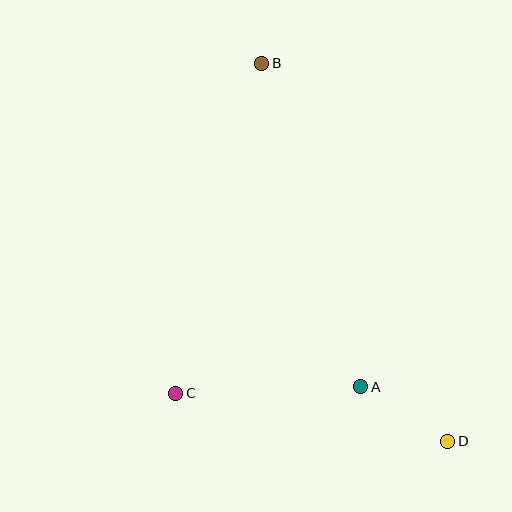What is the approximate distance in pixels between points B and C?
The distance between B and C is approximately 341 pixels.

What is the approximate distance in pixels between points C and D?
The distance between C and D is approximately 276 pixels.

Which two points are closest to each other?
Points A and D are closest to each other.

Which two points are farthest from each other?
Points B and D are farthest from each other.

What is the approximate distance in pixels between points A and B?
The distance between A and B is approximately 339 pixels.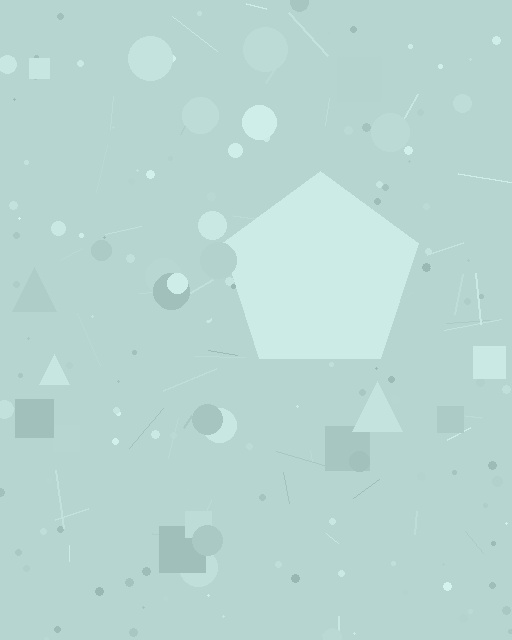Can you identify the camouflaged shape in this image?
The camouflaged shape is a pentagon.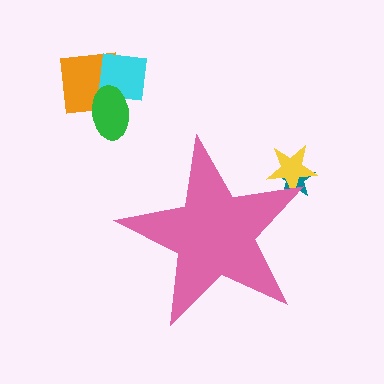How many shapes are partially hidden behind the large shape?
2 shapes are partially hidden.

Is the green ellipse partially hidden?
No, the green ellipse is fully visible.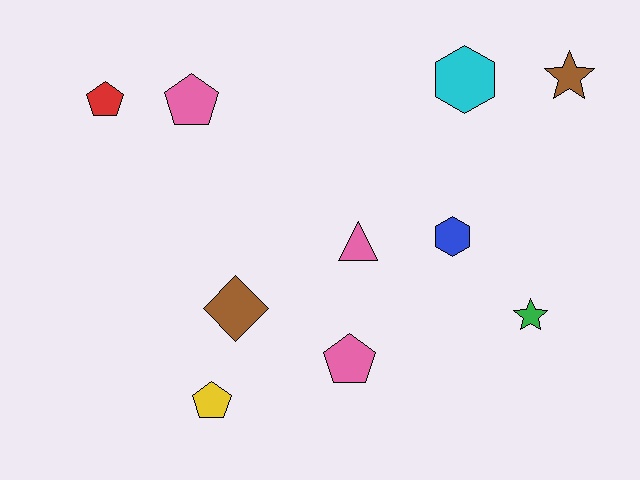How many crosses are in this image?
There are no crosses.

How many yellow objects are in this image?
There is 1 yellow object.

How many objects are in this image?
There are 10 objects.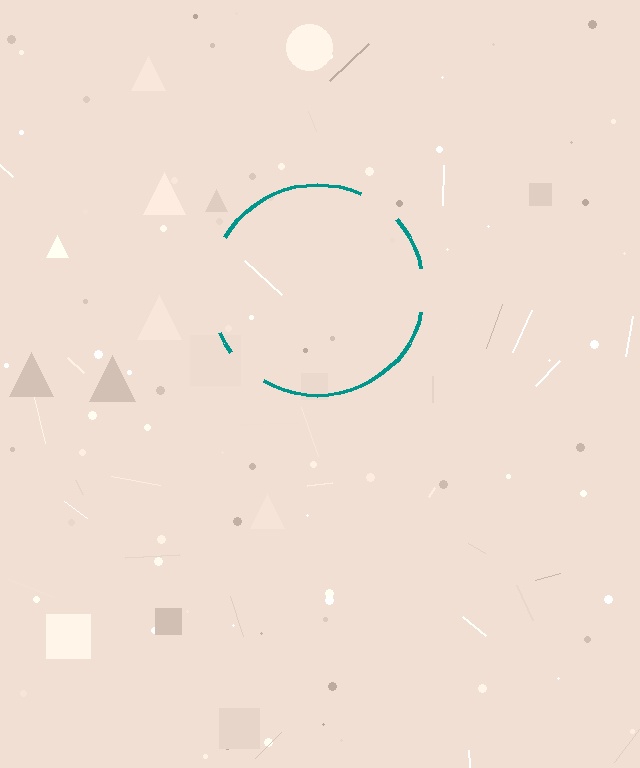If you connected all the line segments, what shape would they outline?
They would outline a circle.